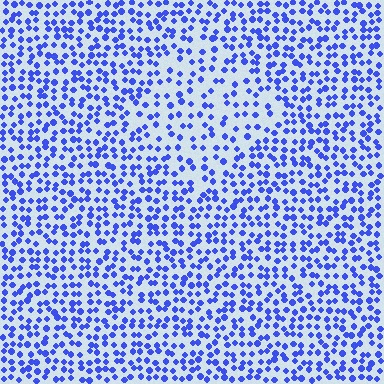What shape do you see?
I see a diamond.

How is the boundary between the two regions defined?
The boundary is defined by a change in element density (approximately 1.7x ratio). All elements are the same color, size, and shape.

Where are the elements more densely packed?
The elements are more densely packed outside the diamond boundary.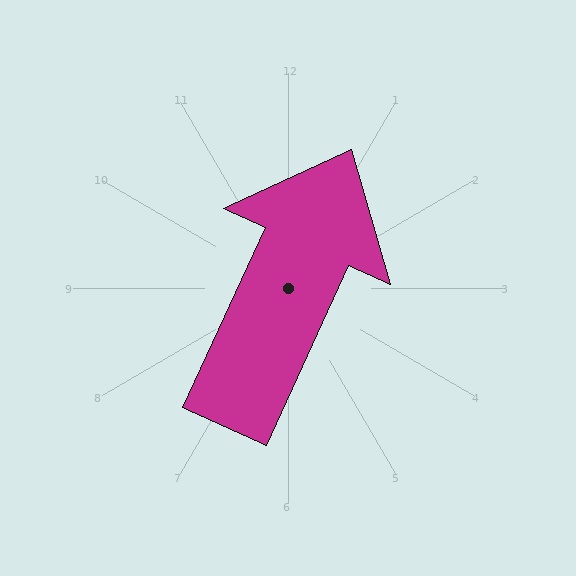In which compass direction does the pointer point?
Northeast.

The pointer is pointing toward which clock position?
Roughly 1 o'clock.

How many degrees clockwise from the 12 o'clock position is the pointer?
Approximately 25 degrees.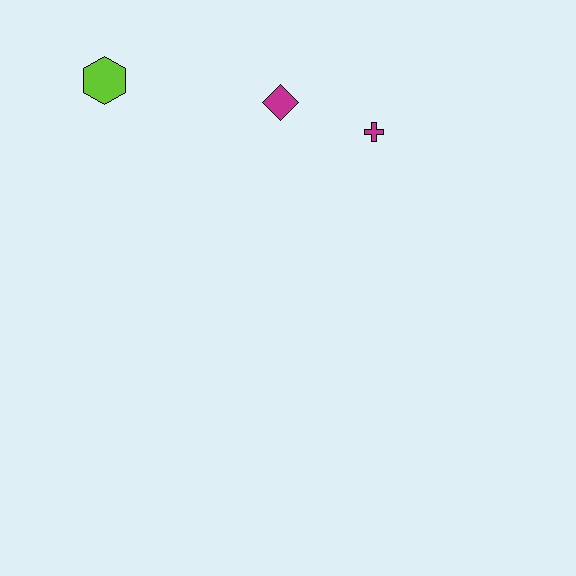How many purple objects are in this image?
There are no purple objects.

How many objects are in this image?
There are 3 objects.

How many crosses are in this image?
There is 1 cross.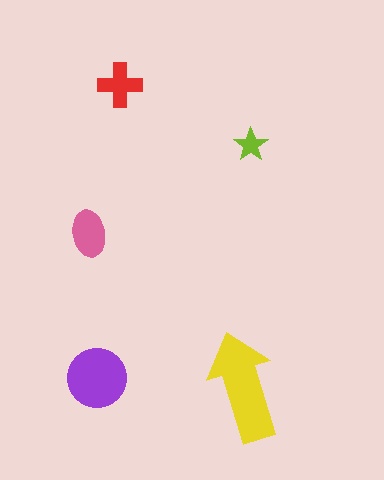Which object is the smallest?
The lime star.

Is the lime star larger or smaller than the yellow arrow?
Smaller.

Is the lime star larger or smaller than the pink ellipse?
Smaller.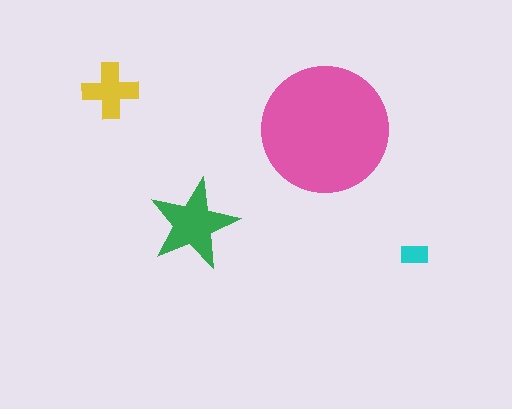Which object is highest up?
The yellow cross is topmost.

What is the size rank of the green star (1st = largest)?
2nd.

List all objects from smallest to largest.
The cyan rectangle, the yellow cross, the green star, the pink circle.